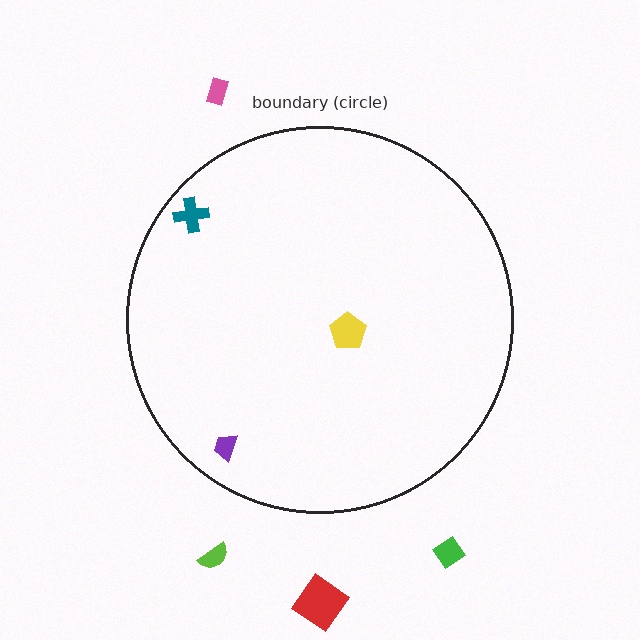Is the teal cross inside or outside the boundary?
Inside.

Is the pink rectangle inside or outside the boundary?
Outside.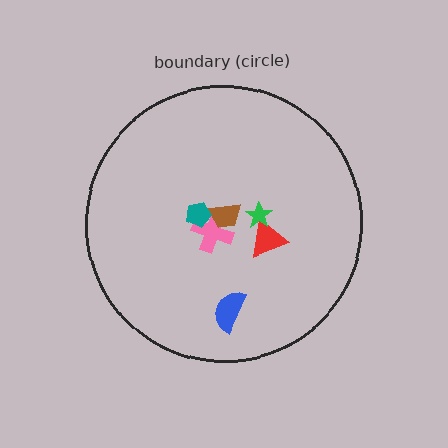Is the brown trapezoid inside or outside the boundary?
Inside.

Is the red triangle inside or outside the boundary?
Inside.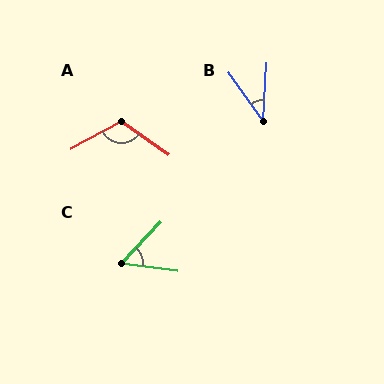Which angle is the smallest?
B, at approximately 39 degrees.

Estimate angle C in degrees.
Approximately 54 degrees.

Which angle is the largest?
A, at approximately 117 degrees.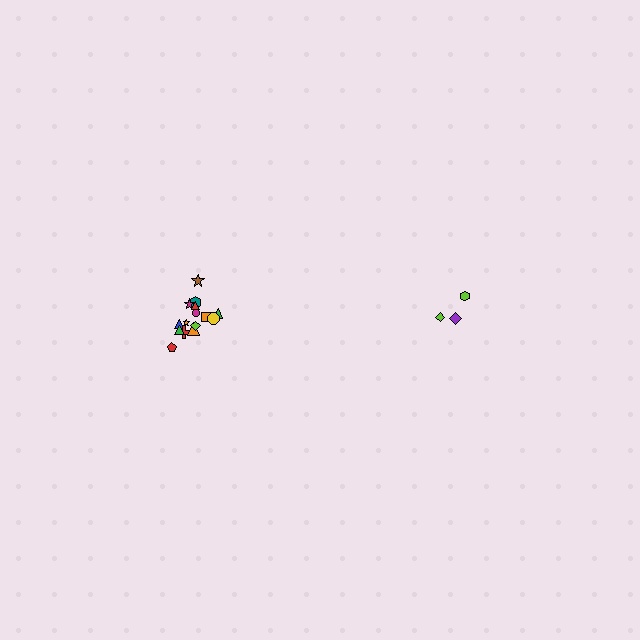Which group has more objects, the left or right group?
The left group.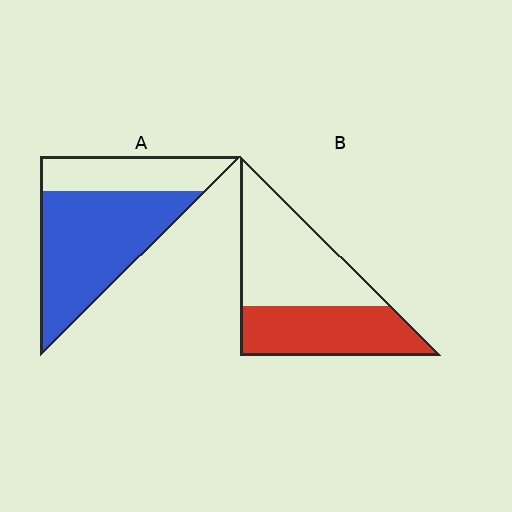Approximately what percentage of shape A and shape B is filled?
A is approximately 70% and B is approximately 45%.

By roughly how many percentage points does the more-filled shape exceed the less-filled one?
By roughly 25 percentage points (A over B).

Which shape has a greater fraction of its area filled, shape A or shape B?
Shape A.